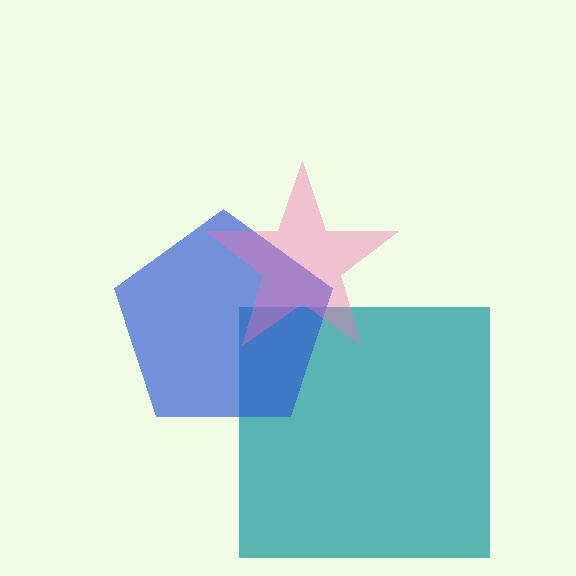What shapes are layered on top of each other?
The layered shapes are: a teal square, a blue pentagon, a pink star.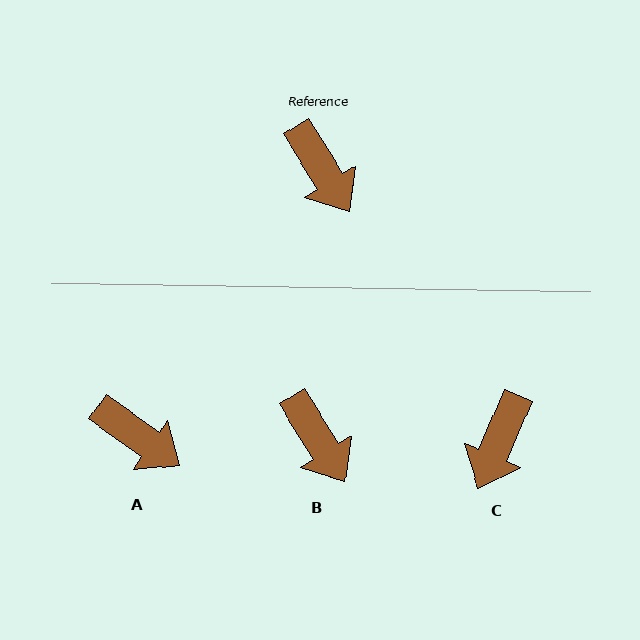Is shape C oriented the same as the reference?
No, it is off by about 55 degrees.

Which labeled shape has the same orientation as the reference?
B.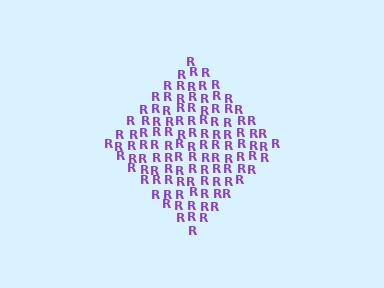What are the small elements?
The small elements are letter R's.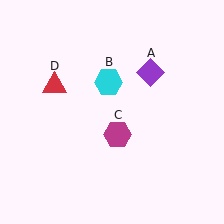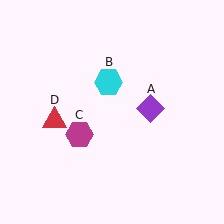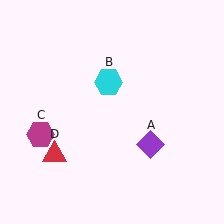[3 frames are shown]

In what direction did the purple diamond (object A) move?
The purple diamond (object A) moved down.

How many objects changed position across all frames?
3 objects changed position: purple diamond (object A), magenta hexagon (object C), red triangle (object D).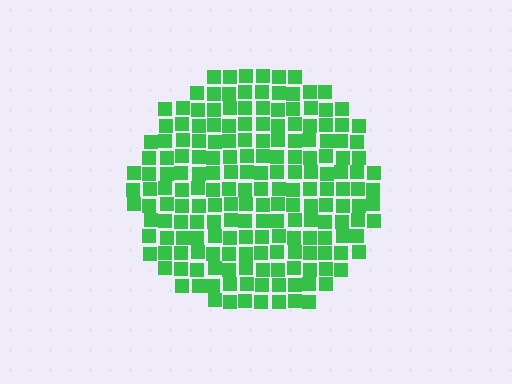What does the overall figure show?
The overall figure shows a circle.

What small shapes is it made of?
It is made of small squares.